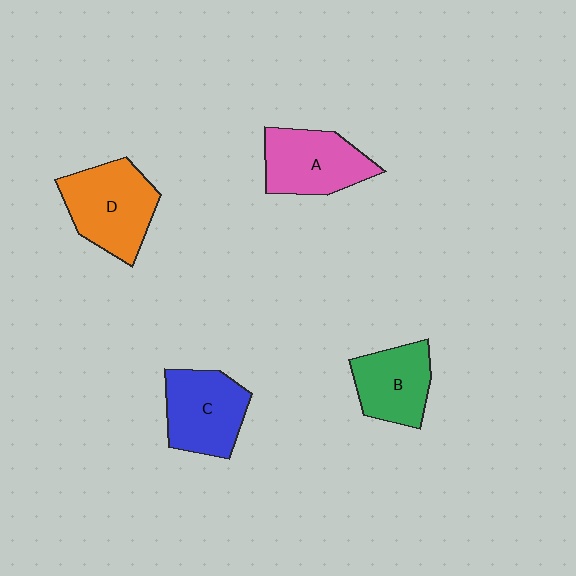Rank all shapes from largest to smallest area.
From largest to smallest: D (orange), A (pink), C (blue), B (green).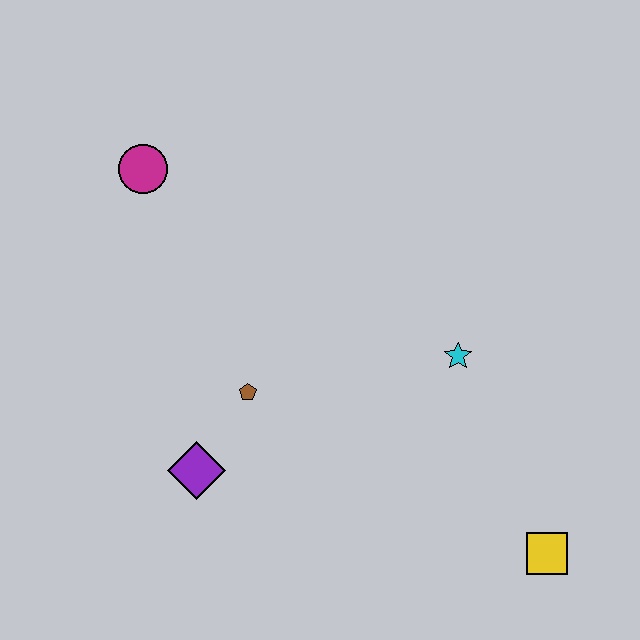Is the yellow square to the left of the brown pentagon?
No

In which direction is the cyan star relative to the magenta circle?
The cyan star is to the right of the magenta circle.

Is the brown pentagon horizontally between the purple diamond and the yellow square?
Yes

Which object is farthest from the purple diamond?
The yellow square is farthest from the purple diamond.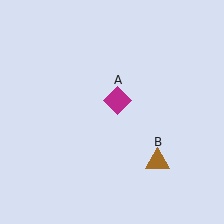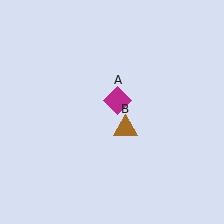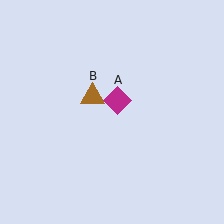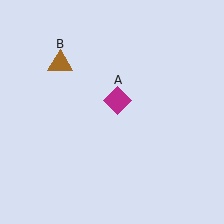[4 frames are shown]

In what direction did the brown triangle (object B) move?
The brown triangle (object B) moved up and to the left.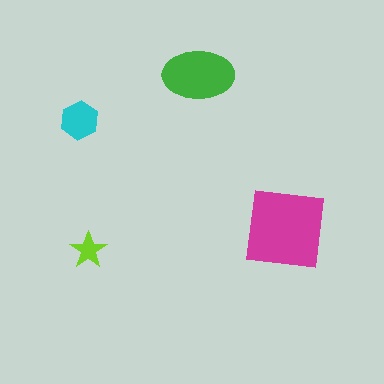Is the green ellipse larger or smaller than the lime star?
Larger.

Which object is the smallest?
The lime star.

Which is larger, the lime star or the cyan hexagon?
The cyan hexagon.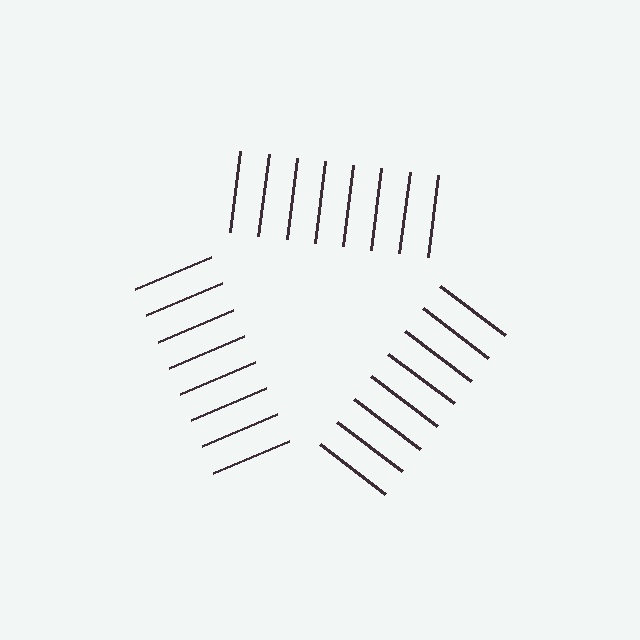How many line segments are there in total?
24 — 8 along each of the 3 edges.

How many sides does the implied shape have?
3 sides — the line-ends trace a triangle.